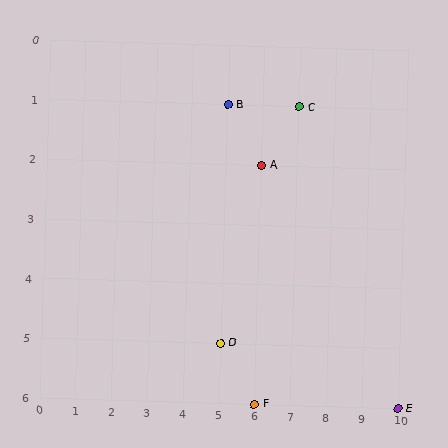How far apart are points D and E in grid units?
Points D and E are 5 columns and 1 row apart (about 5.1 grid units diagonally).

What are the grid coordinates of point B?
Point B is at grid coordinates (5, 1).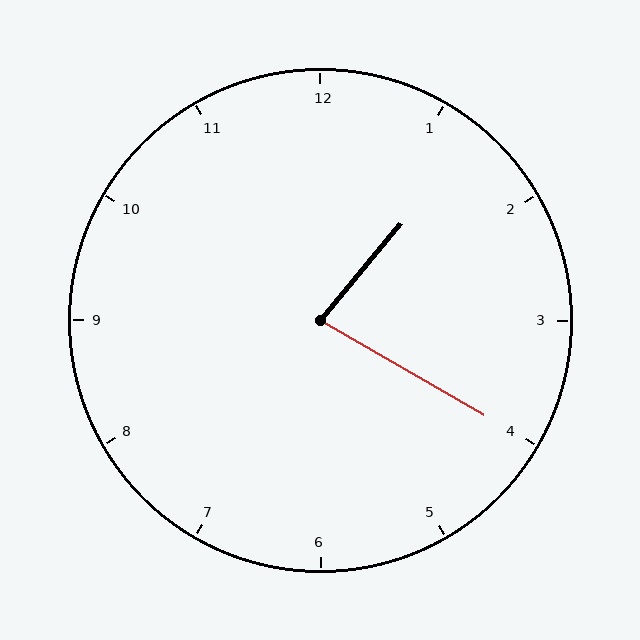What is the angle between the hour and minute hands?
Approximately 80 degrees.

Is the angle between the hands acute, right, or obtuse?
It is acute.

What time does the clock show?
1:20.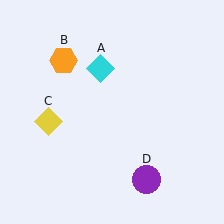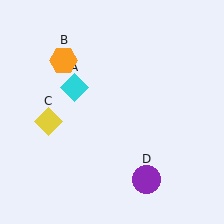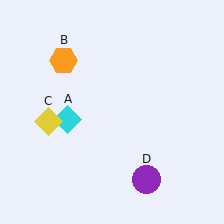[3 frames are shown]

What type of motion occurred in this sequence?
The cyan diamond (object A) rotated counterclockwise around the center of the scene.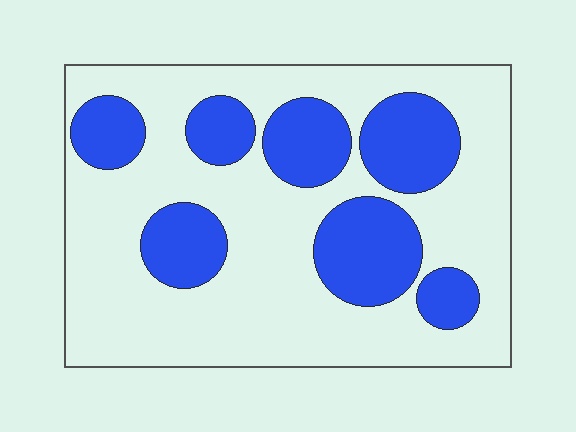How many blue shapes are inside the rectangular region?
7.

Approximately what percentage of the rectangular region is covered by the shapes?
Approximately 30%.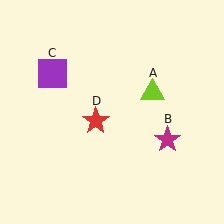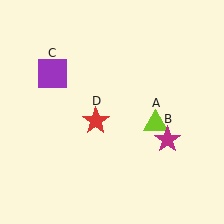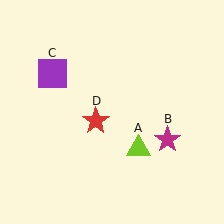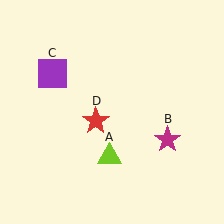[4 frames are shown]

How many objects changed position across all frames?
1 object changed position: lime triangle (object A).